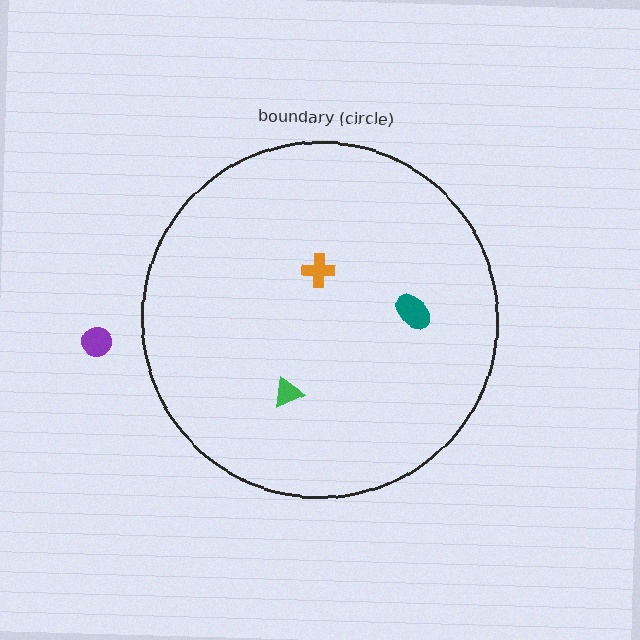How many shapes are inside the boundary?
3 inside, 1 outside.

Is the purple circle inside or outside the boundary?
Outside.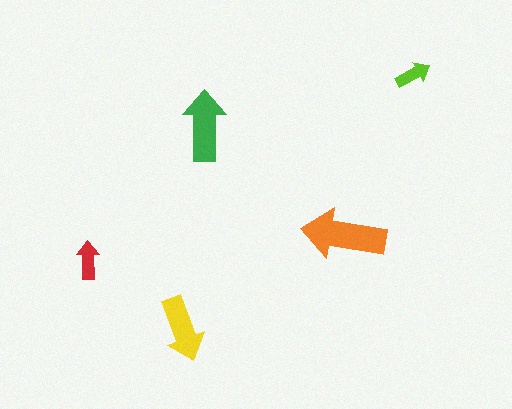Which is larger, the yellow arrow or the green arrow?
The green one.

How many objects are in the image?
There are 5 objects in the image.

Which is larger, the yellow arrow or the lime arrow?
The yellow one.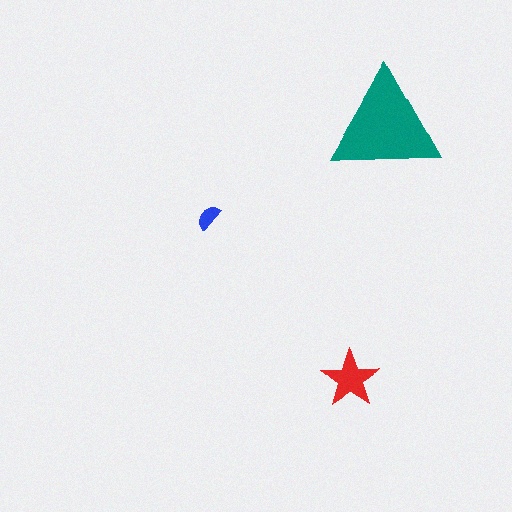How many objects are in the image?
There are 3 objects in the image.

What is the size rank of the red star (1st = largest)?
2nd.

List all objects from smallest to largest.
The blue semicircle, the red star, the teal triangle.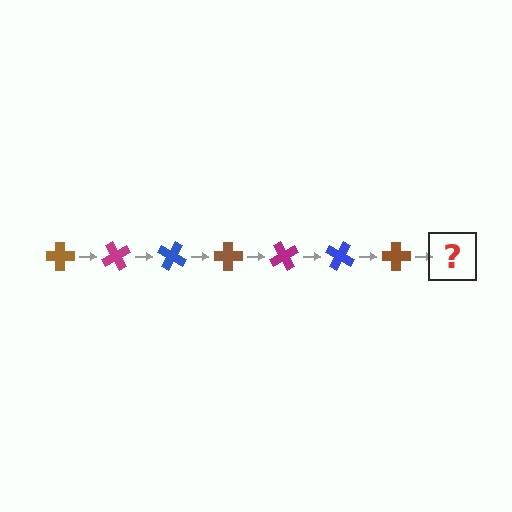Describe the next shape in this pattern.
It should be a magenta cross, rotated 420 degrees from the start.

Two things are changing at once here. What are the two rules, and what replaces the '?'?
The two rules are that it rotates 60 degrees each step and the color cycles through brown, magenta, and blue. The '?' should be a magenta cross, rotated 420 degrees from the start.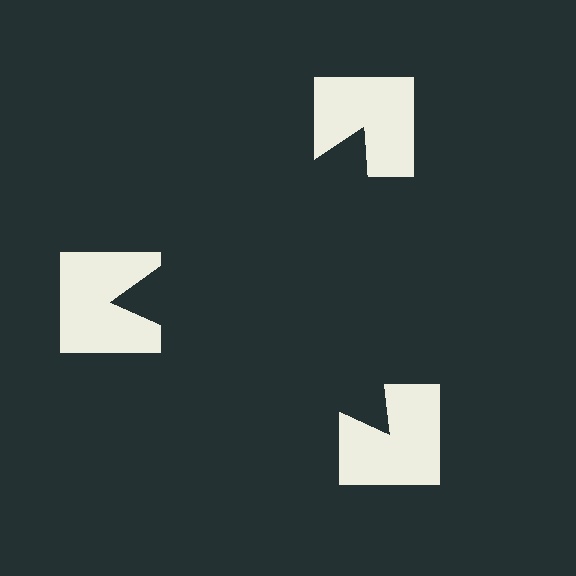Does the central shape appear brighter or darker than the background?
It typically appears slightly darker than the background, even though no actual brightness change is drawn.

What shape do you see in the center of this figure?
An illusory triangle — its edges are inferred from the aligned wedge cuts in the notched squares, not physically drawn.